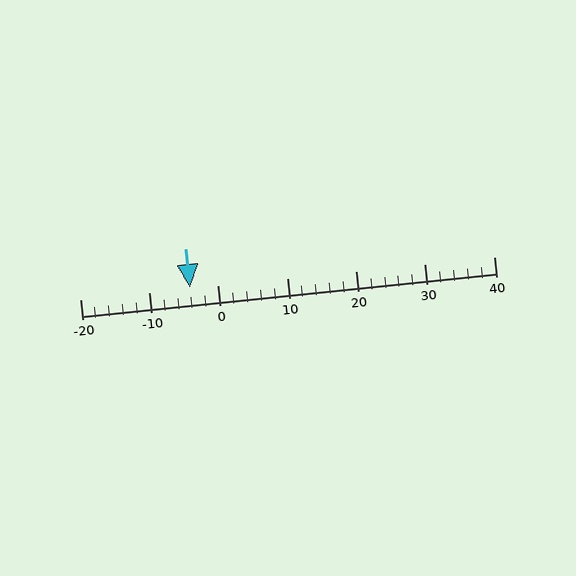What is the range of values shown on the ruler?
The ruler shows values from -20 to 40.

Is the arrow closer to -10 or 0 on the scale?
The arrow is closer to 0.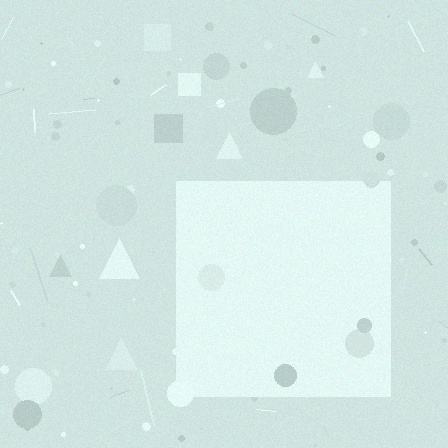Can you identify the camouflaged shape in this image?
The camouflaged shape is a square.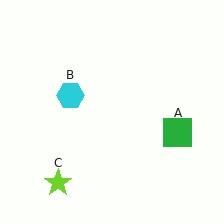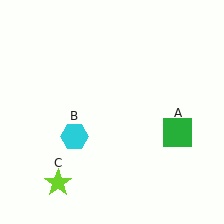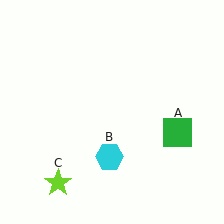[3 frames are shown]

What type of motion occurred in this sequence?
The cyan hexagon (object B) rotated counterclockwise around the center of the scene.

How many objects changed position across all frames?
1 object changed position: cyan hexagon (object B).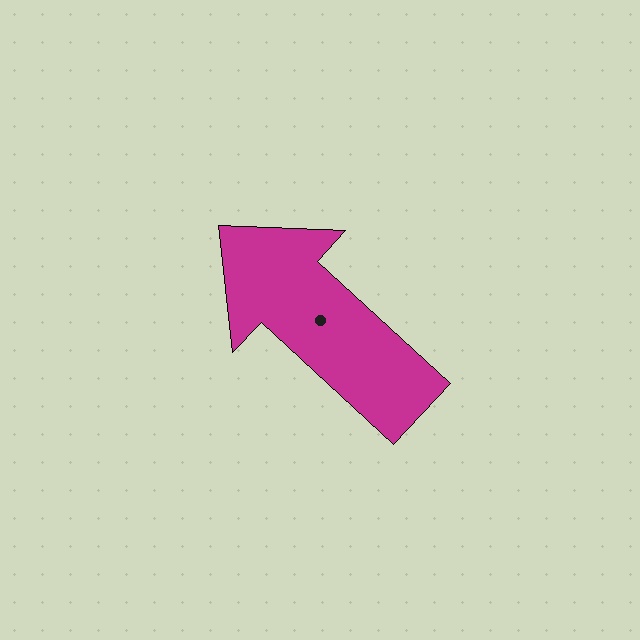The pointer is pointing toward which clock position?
Roughly 10 o'clock.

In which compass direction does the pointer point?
Northwest.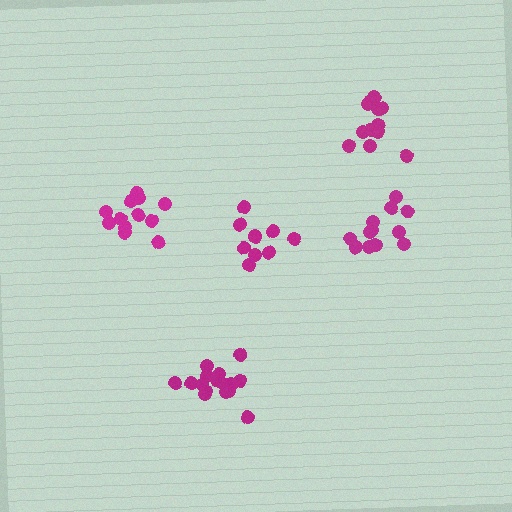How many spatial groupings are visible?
There are 5 spatial groupings.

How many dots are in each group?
Group 1: 10 dots, Group 2: 12 dots, Group 3: 12 dots, Group 4: 12 dots, Group 5: 16 dots (62 total).